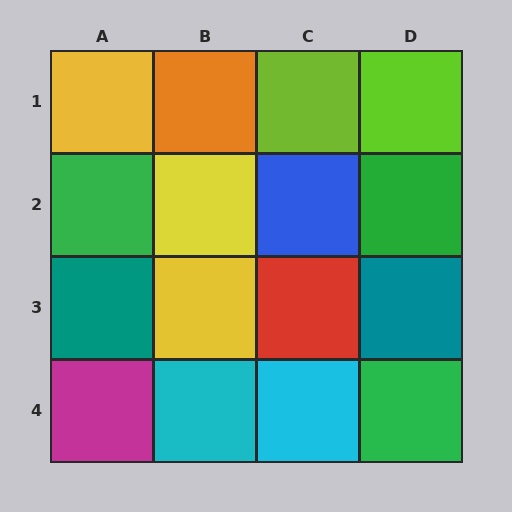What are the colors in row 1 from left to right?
Yellow, orange, lime, lime.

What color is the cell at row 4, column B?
Cyan.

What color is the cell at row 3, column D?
Teal.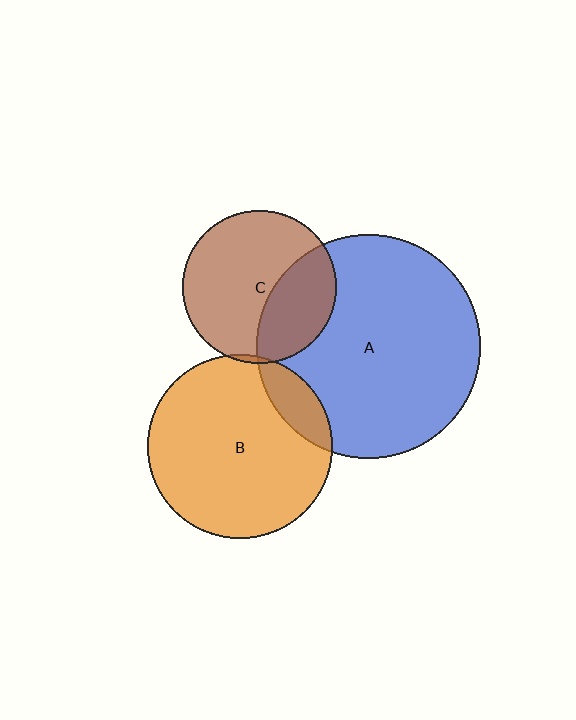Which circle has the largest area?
Circle A (blue).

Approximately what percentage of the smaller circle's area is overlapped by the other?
Approximately 35%.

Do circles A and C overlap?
Yes.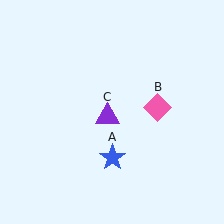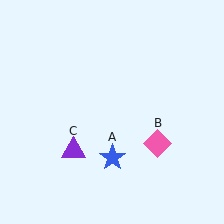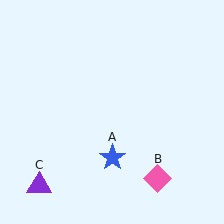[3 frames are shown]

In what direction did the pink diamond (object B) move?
The pink diamond (object B) moved down.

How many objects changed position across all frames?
2 objects changed position: pink diamond (object B), purple triangle (object C).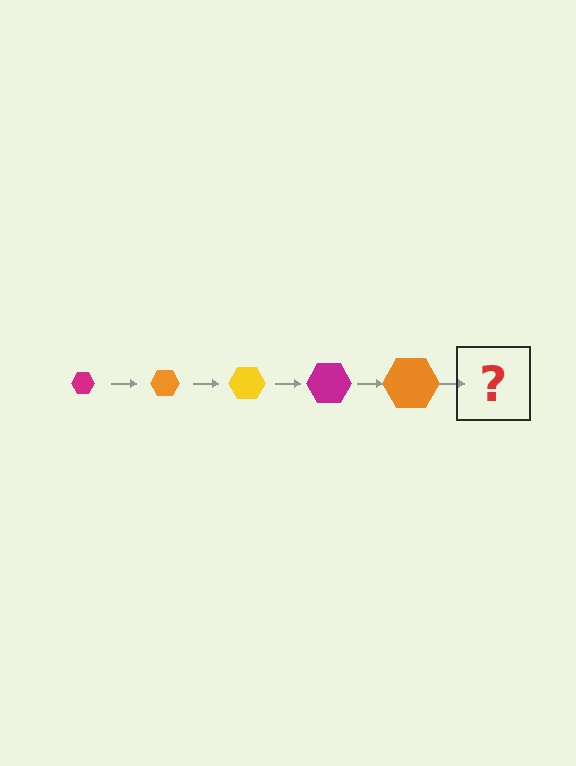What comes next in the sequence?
The next element should be a yellow hexagon, larger than the previous one.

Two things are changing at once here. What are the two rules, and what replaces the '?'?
The two rules are that the hexagon grows larger each step and the color cycles through magenta, orange, and yellow. The '?' should be a yellow hexagon, larger than the previous one.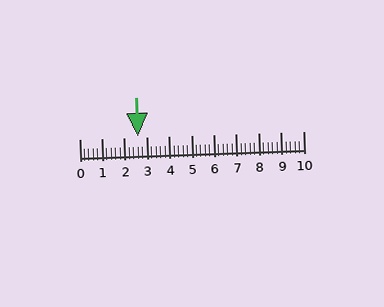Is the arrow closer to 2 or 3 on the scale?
The arrow is closer to 3.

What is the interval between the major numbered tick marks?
The major tick marks are spaced 1 units apart.